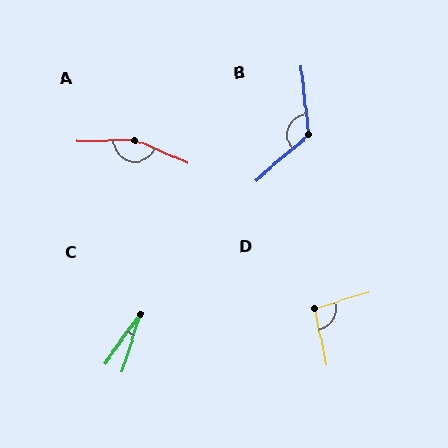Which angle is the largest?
A, at approximately 155 degrees.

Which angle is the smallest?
C, at approximately 18 degrees.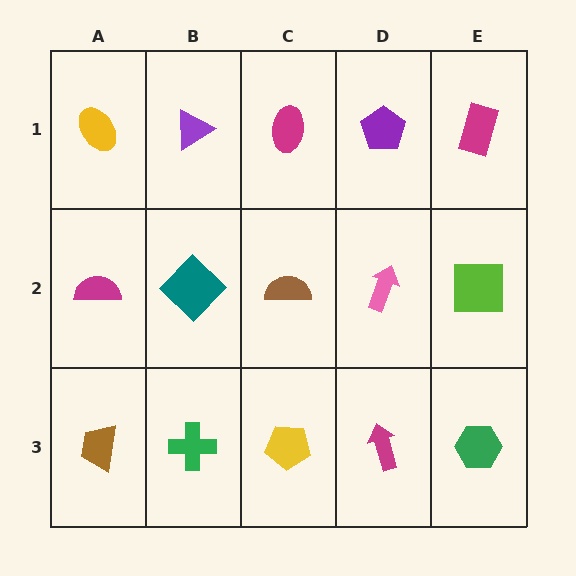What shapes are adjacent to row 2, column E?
A magenta rectangle (row 1, column E), a green hexagon (row 3, column E), a pink arrow (row 2, column D).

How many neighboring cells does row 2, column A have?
3.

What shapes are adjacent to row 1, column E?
A lime square (row 2, column E), a purple pentagon (row 1, column D).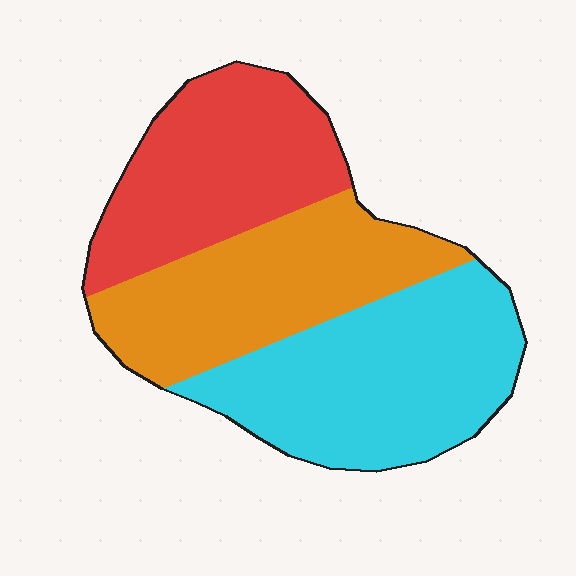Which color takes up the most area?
Cyan, at roughly 40%.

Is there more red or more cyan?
Cyan.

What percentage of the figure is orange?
Orange covers 32% of the figure.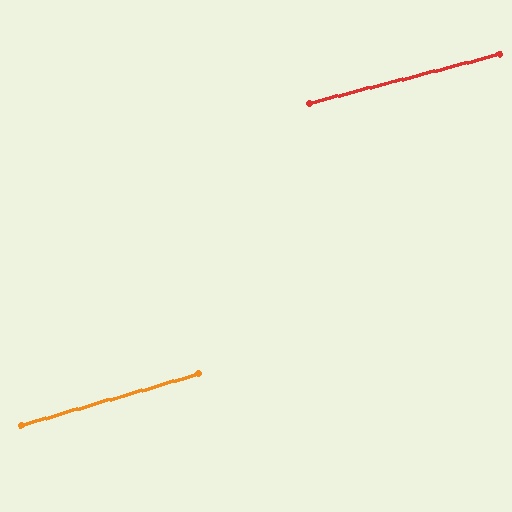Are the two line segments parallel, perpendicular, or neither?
Parallel — their directions differ by only 1.9°.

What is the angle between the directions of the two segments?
Approximately 2 degrees.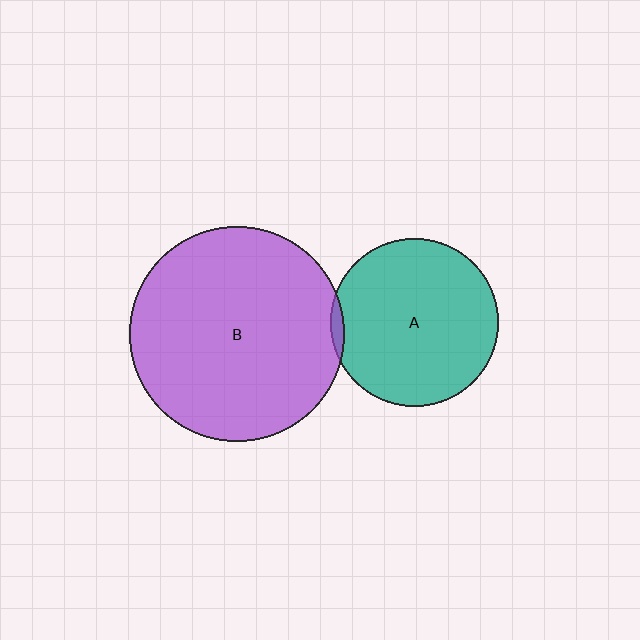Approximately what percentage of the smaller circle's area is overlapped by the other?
Approximately 5%.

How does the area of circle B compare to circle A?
Approximately 1.6 times.